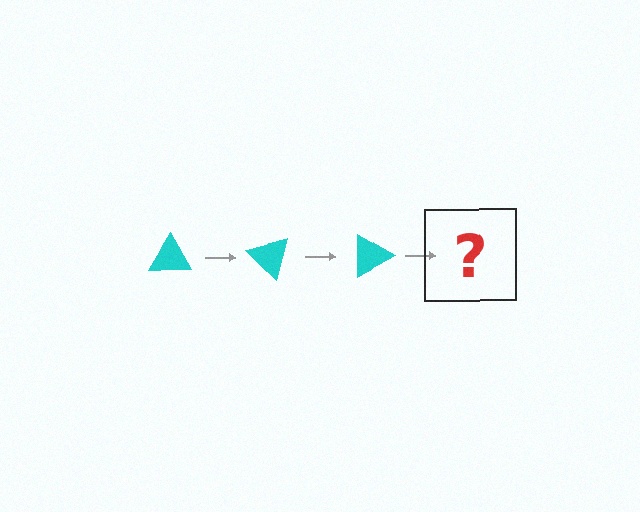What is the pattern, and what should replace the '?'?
The pattern is that the triangle rotates 45 degrees each step. The '?' should be a cyan triangle rotated 135 degrees.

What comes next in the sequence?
The next element should be a cyan triangle rotated 135 degrees.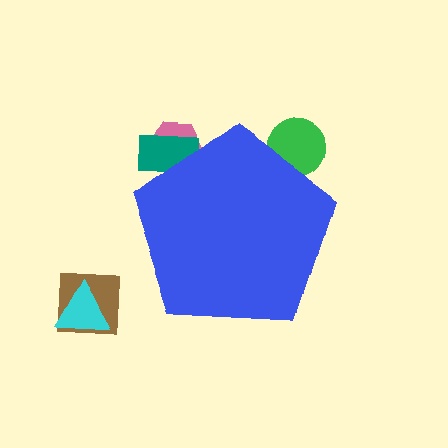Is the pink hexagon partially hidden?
Yes, the pink hexagon is partially hidden behind the blue pentagon.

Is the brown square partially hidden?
No, the brown square is fully visible.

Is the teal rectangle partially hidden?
Yes, the teal rectangle is partially hidden behind the blue pentagon.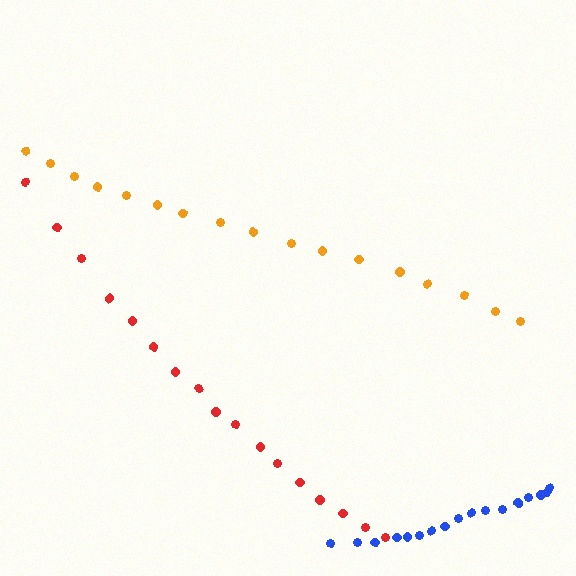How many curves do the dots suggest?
There are 3 distinct paths.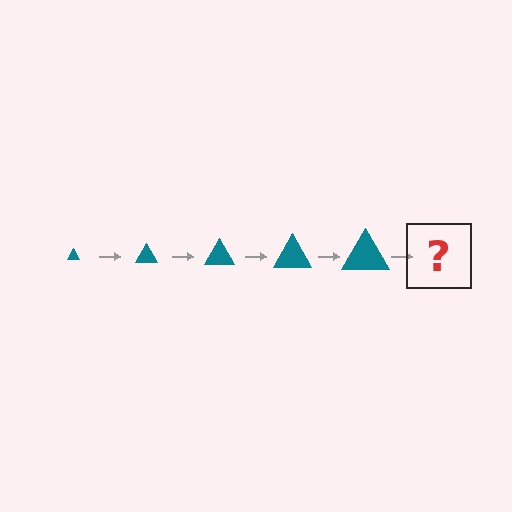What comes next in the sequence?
The next element should be a teal triangle, larger than the previous one.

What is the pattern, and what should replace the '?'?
The pattern is that the triangle gets progressively larger each step. The '?' should be a teal triangle, larger than the previous one.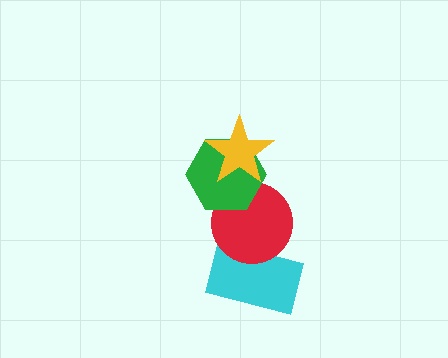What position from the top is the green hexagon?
The green hexagon is 2nd from the top.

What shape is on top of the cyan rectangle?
The red circle is on top of the cyan rectangle.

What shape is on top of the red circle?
The green hexagon is on top of the red circle.